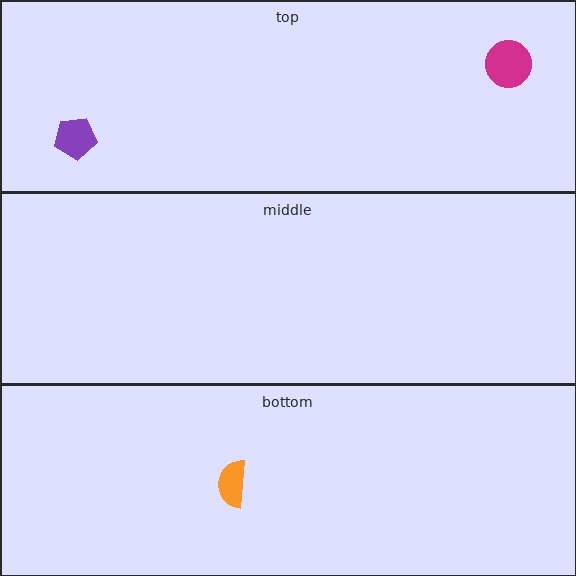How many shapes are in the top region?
2.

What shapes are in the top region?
The purple pentagon, the magenta circle.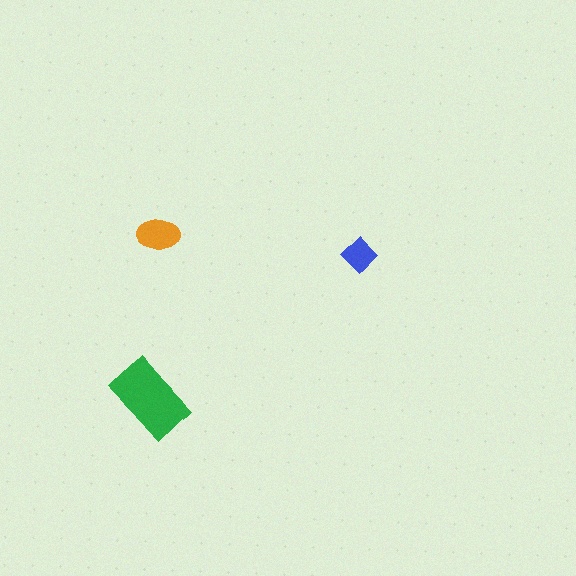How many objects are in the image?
There are 3 objects in the image.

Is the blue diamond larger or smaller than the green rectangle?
Smaller.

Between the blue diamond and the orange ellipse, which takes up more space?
The orange ellipse.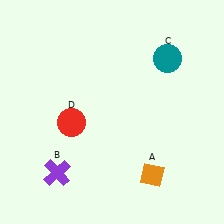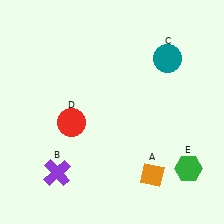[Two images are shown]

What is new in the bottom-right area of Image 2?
A green hexagon (E) was added in the bottom-right area of Image 2.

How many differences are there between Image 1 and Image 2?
There is 1 difference between the two images.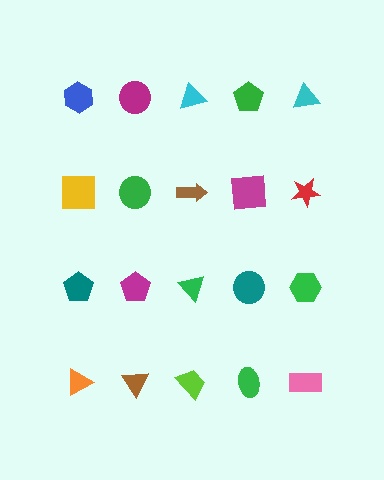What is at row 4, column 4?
A green ellipse.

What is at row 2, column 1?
A yellow square.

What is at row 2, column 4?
A magenta square.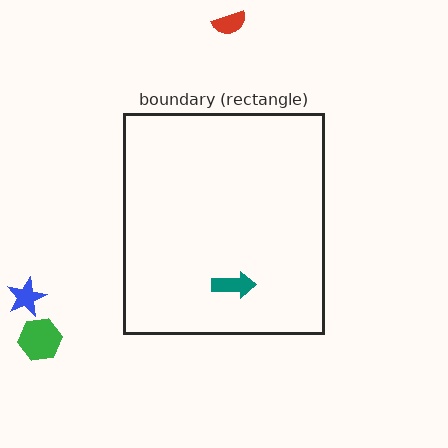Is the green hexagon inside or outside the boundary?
Outside.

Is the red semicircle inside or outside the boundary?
Outside.